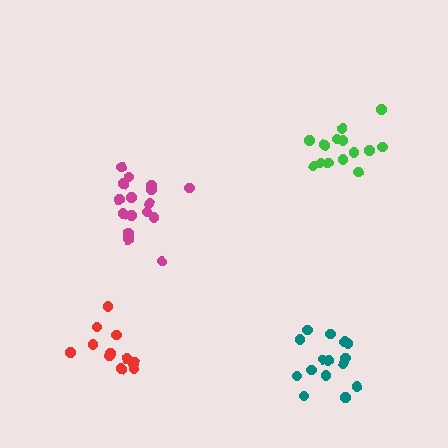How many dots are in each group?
Group 1: 17 dots, Group 2: 14 dots, Group 3: 16 dots, Group 4: 12 dots (59 total).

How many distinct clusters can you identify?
There are 4 distinct clusters.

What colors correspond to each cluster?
The clusters are colored: magenta, green, teal, red.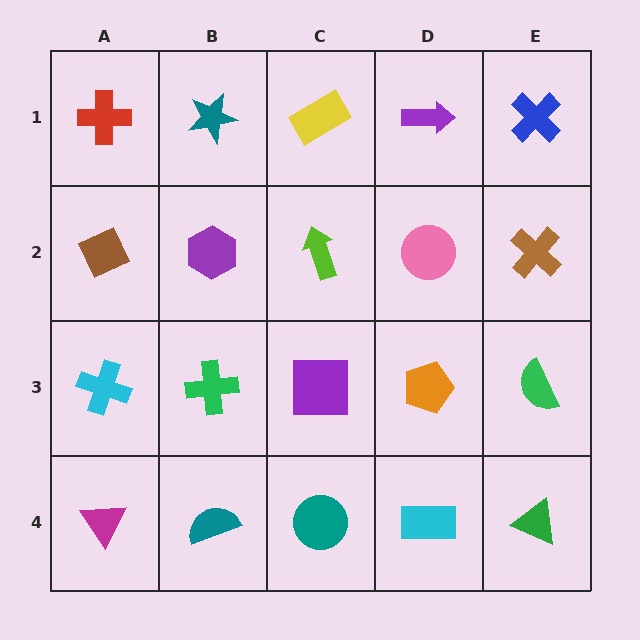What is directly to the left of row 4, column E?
A cyan rectangle.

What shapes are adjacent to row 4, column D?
An orange pentagon (row 3, column D), a teal circle (row 4, column C), a green triangle (row 4, column E).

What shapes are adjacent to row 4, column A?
A cyan cross (row 3, column A), a teal semicircle (row 4, column B).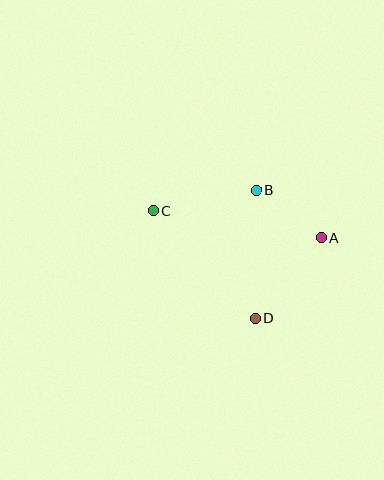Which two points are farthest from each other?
Points A and C are farthest from each other.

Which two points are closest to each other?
Points A and B are closest to each other.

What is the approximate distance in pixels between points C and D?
The distance between C and D is approximately 148 pixels.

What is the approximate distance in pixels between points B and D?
The distance between B and D is approximately 128 pixels.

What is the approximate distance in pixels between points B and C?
The distance between B and C is approximately 105 pixels.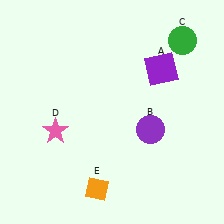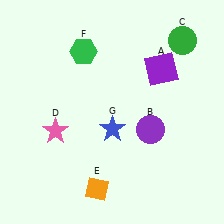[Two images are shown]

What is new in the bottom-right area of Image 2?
A blue star (G) was added in the bottom-right area of Image 2.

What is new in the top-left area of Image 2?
A green hexagon (F) was added in the top-left area of Image 2.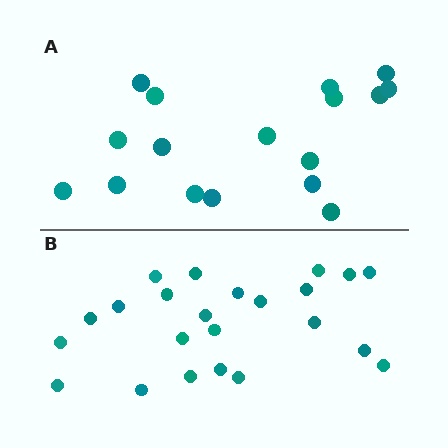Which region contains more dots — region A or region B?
Region B (the bottom region) has more dots.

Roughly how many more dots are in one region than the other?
Region B has about 6 more dots than region A.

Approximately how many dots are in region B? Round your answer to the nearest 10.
About 20 dots. (The exact count is 23, which rounds to 20.)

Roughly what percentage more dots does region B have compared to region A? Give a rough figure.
About 35% more.